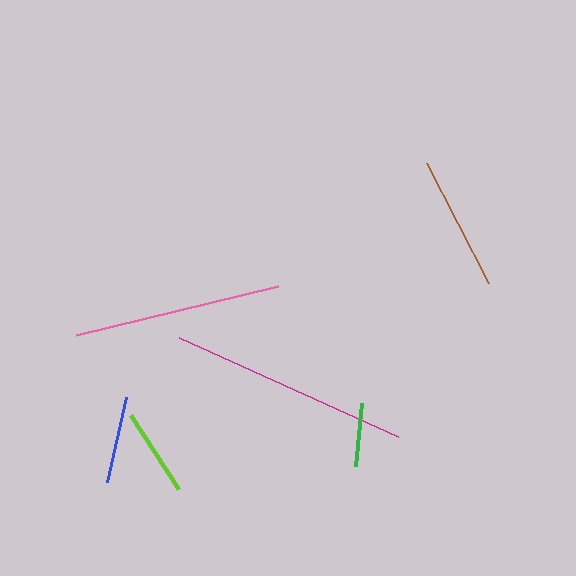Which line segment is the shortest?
The green line is the shortest at approximately 63 pixels.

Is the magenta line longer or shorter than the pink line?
The magenta line is longer than the pink line.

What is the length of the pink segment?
The pink segment is approximately 207 pixels long.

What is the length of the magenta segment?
The magenta segment is approximately 240 pixels long.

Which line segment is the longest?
The magenta line is the longest at approximately 240 pixels.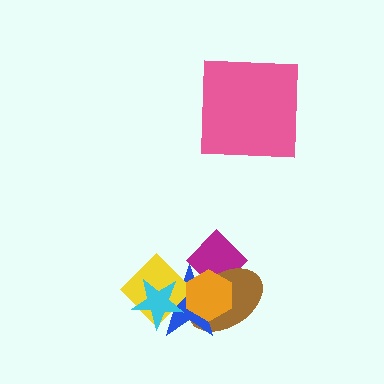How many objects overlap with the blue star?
5 objects overlap with the blue star.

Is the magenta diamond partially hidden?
Yes, it is partially covered by another shape.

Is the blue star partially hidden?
Yes, it is partially covered by another shape.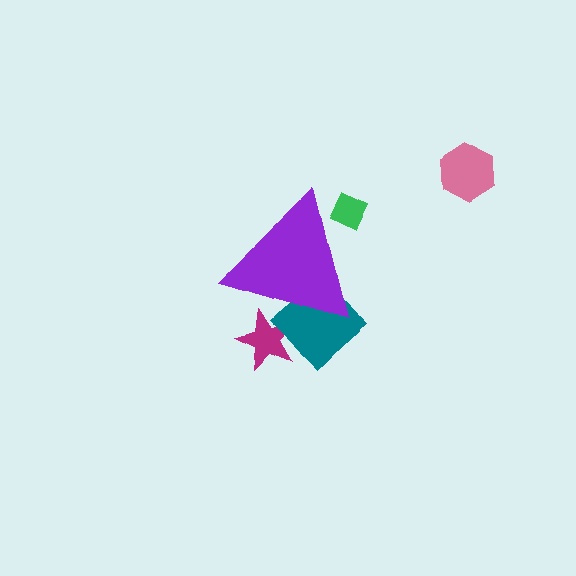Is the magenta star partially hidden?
Yes, the magenta star is partially hidden behind the purple triangle.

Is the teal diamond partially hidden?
Yes, the teal diamond is partially hidden behind the purple triangle.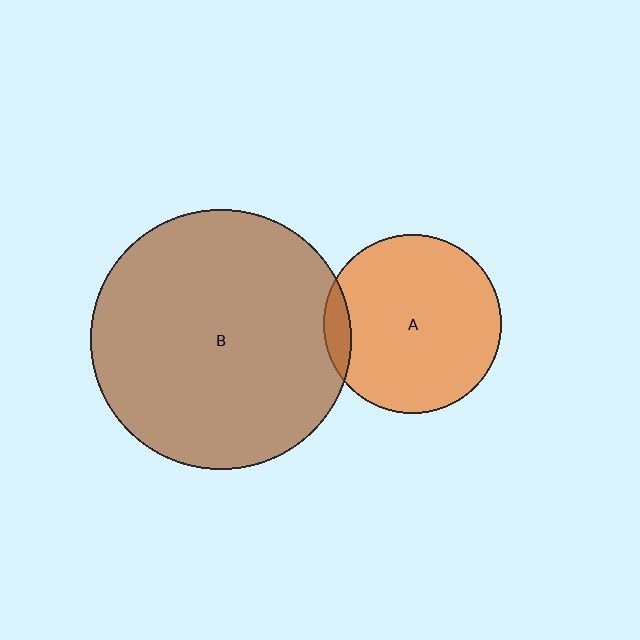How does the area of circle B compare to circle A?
Approximately 2.1 times.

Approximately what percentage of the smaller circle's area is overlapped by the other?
Approximately 10%.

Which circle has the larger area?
Circle B (brown).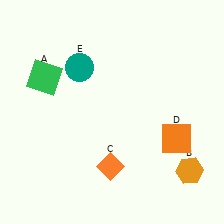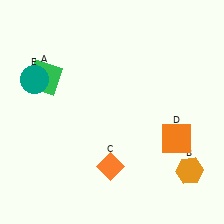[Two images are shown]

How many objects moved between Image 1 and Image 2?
1 object moved between the two images.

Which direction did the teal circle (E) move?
The teal circle (E) moved left.